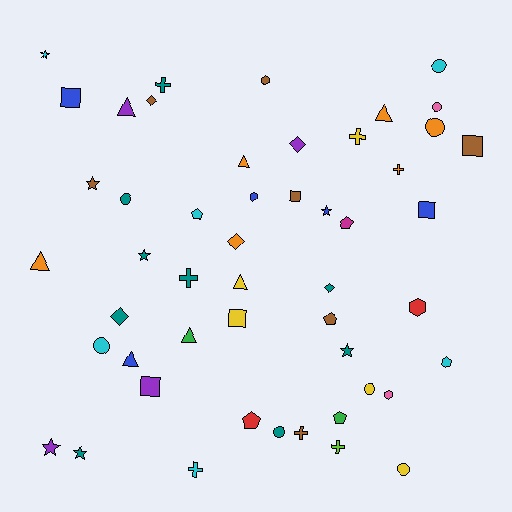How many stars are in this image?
There are 7 stars.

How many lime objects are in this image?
There is 1 lime object.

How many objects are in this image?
There are 50 objects.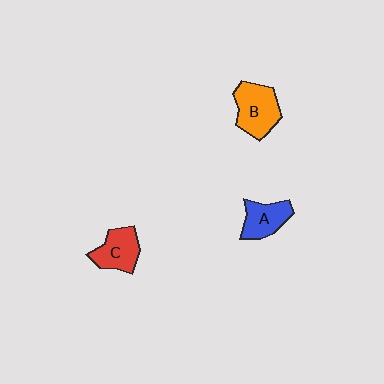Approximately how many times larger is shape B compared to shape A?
Approximately 1.4 times.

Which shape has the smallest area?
Shape A (blue).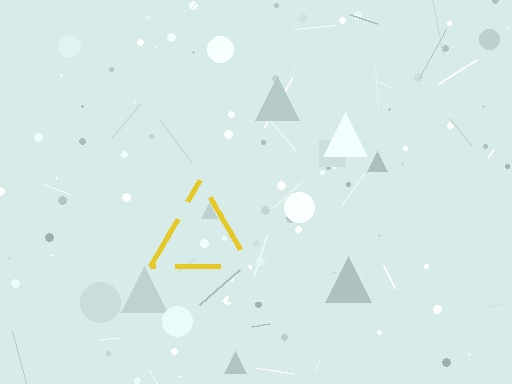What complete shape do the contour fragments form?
The contour fragments form a triangle.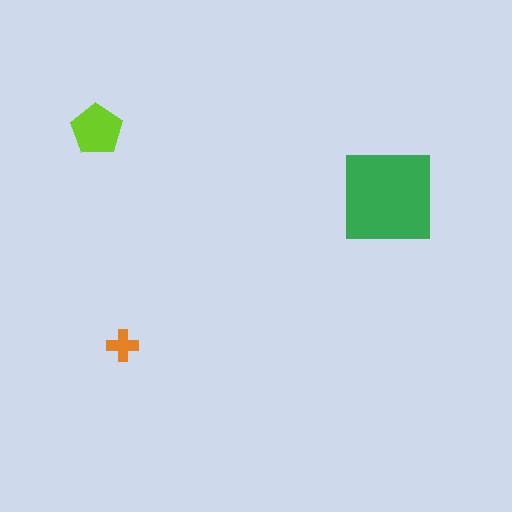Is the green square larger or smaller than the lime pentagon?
Larger.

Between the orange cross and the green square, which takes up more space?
The green square.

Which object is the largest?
The green square.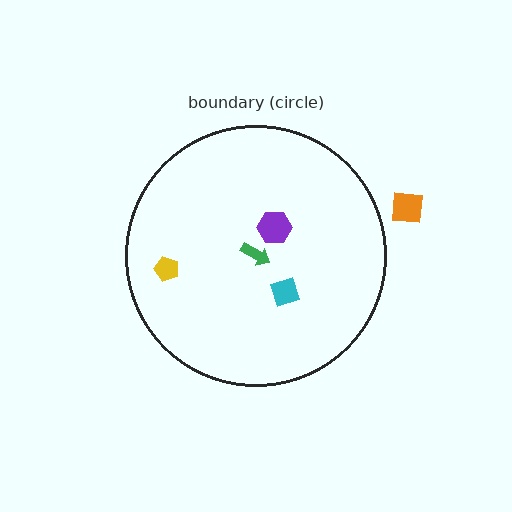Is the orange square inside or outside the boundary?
Outside.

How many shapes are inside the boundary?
4 inside, 1 outside.